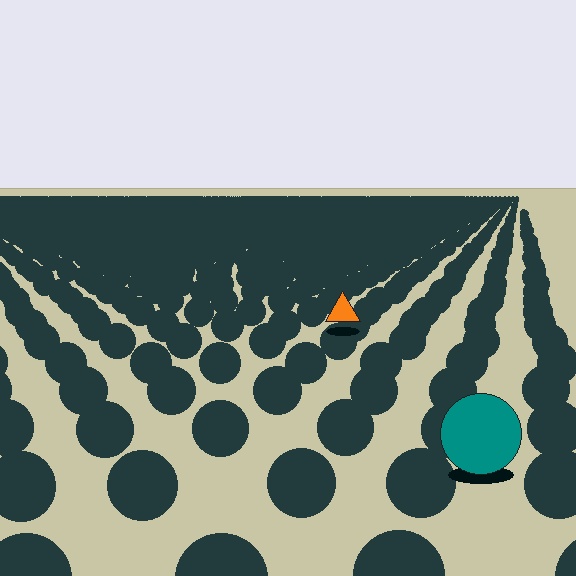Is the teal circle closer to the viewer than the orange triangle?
Yes. The teal circle is closer — you can tell from the texture gradient: the ground texture is coarser near it.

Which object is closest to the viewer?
The teal circle is closest. The texture marks near it are larger and more spread out.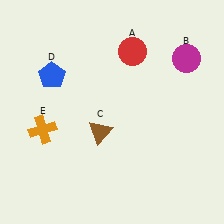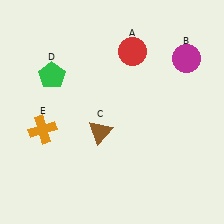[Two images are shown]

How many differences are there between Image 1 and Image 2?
There is 1 difference between the two images.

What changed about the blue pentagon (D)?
In Image 1, D is blue. In Image 2, it changed to green.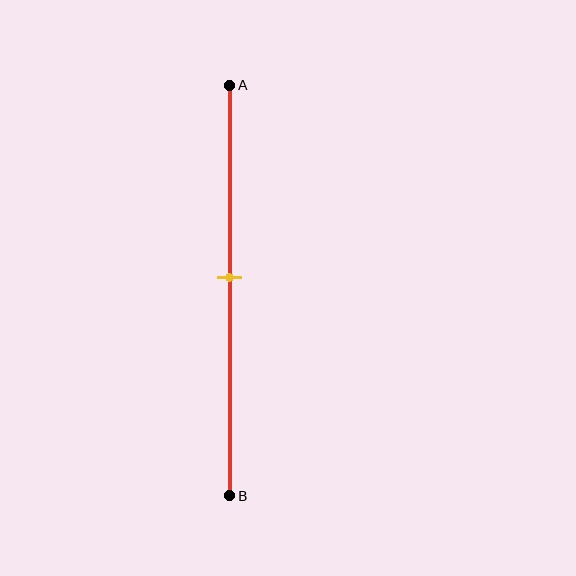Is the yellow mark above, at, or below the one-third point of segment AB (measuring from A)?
The yellow mark is below the one-third point of segment AB.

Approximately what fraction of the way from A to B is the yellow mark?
The yellow mark is approximately 45% of the way from A to B.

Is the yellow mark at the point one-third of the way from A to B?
No, the mark is at about 45% from A, not at the 33% one-third point.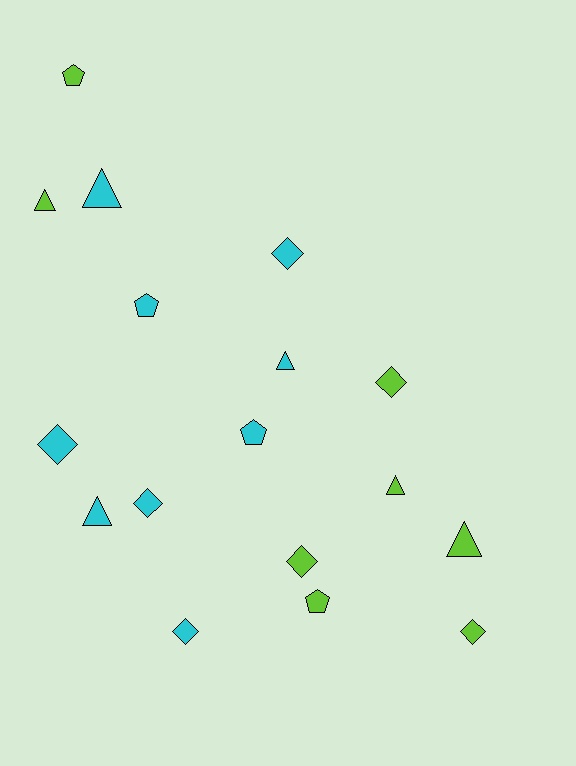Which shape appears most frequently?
Diamond, with 7 objects.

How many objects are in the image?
There are 17 objects.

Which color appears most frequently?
Cyan, with 9 objects.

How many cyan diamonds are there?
There are 4 cyan diamonds.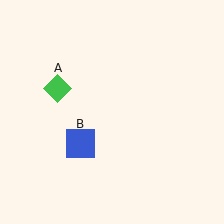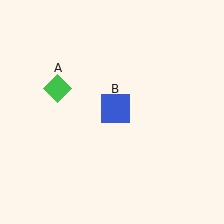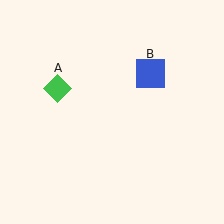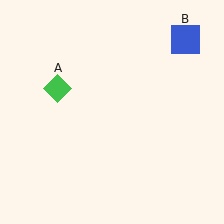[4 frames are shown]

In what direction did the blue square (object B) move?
The blue square (object B) moved up and to the right.